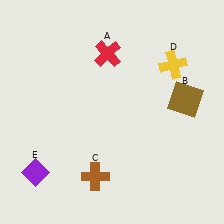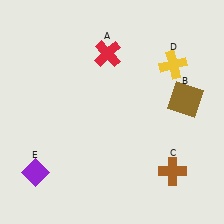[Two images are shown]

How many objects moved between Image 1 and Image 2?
1 object moved between the two images.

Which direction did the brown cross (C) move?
The brown cross (C) moved right.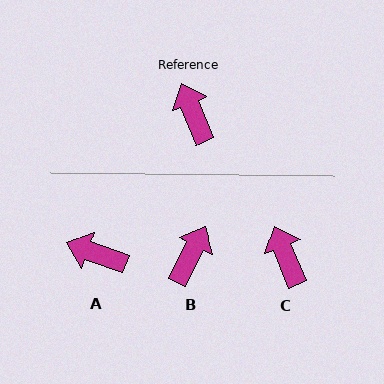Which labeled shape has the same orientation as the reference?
C.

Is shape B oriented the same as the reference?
No, it is off by about 49 degrees.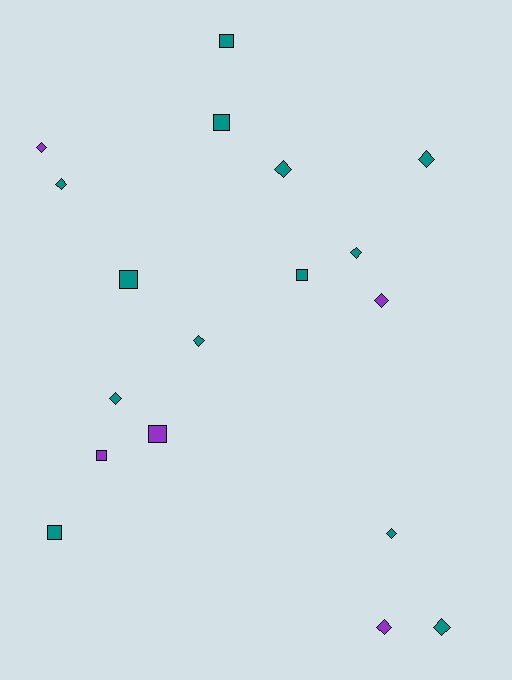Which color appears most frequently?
Teal, with 13 objects.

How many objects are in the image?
There are 18 objects.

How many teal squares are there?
There are 5 teal squares.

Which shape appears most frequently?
Diamond, with 11 objects.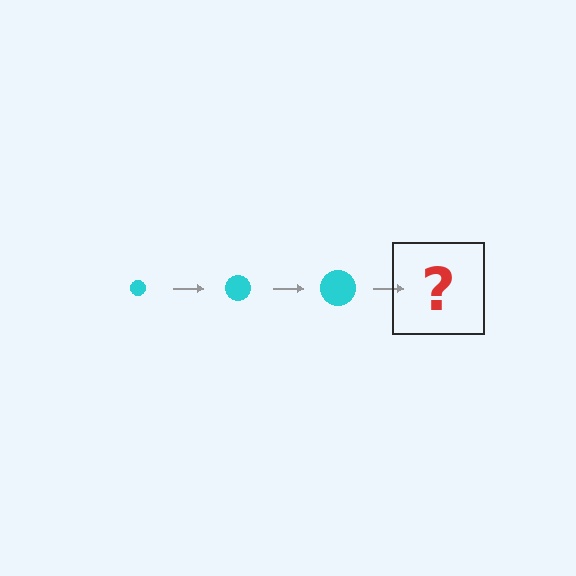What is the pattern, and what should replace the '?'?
The pattern is that the circle gets progressively larger each step. The '?' should be a cyan circle, larger than the previous one.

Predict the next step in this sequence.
The next step is a cyan circle, larger than the previous one.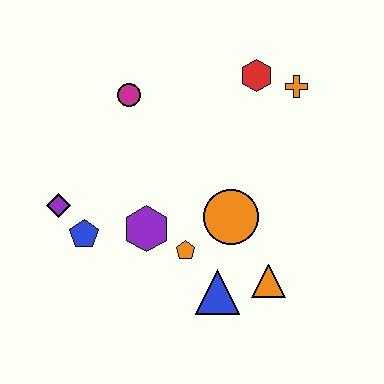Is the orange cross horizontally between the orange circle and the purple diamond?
No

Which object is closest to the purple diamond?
The blue pentagon is closest to the purple diamond.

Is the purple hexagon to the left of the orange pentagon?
Yes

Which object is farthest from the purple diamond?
The orange cross is farthest from the purple diamond.